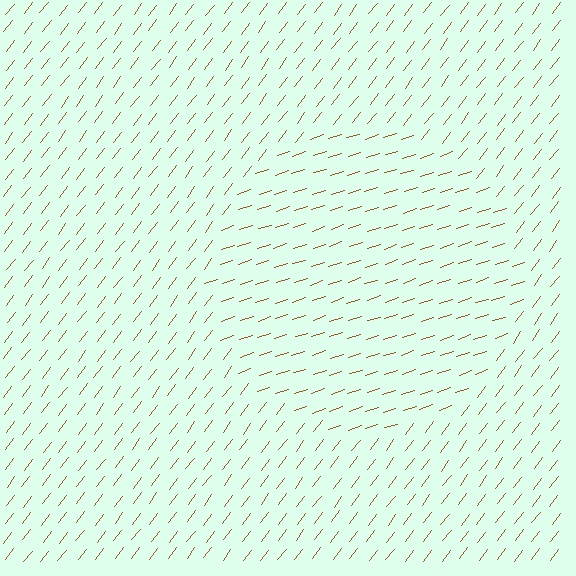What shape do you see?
I see a circle.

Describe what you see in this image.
The image is filled with small brown line segments. A circle region in the image has lines oriented differently from the surrounding lines, creating a visible texture boundary.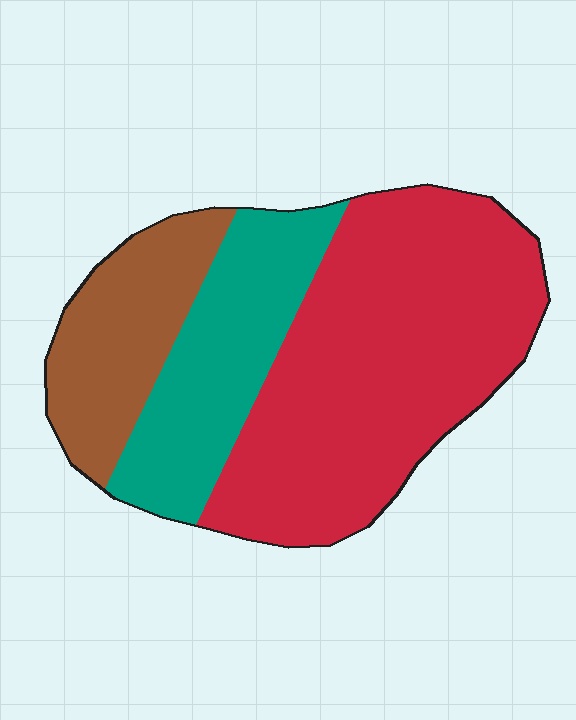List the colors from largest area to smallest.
From largest to smallest: red, teal, brown.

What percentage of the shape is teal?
Teal takes up about one quarter (1/4) of the shape.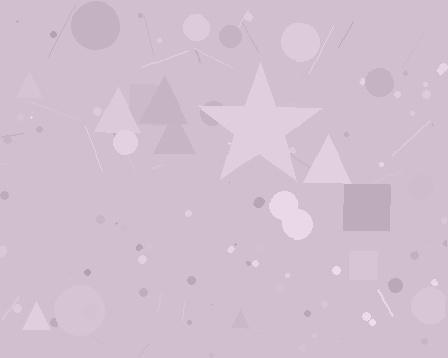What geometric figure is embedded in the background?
A star is embedded in the background.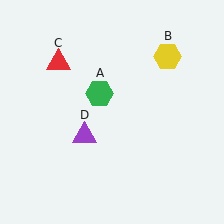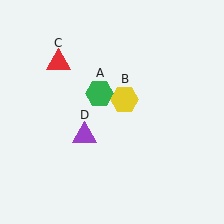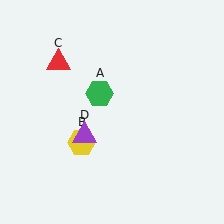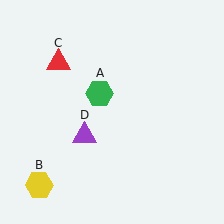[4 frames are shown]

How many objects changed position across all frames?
1 object changed position: yellow hexagon (object B).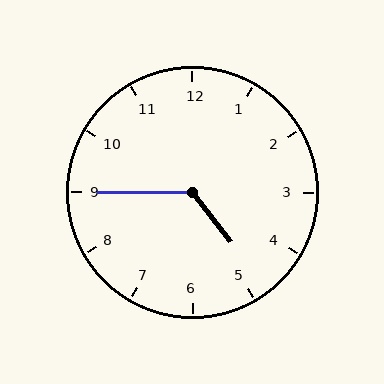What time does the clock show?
4:45.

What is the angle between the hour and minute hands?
Approximately 128 degrees.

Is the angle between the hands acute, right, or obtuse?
It is obtuse.